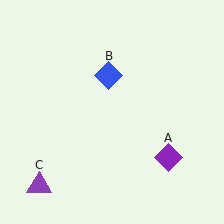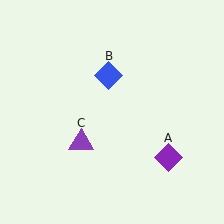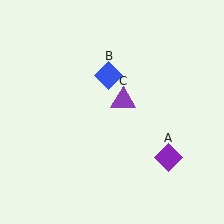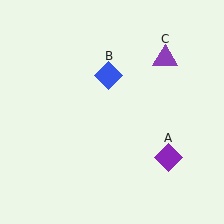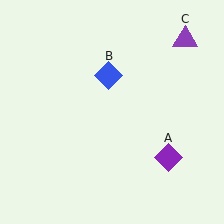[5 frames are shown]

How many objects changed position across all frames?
1 object changed position: purple triangle (object C).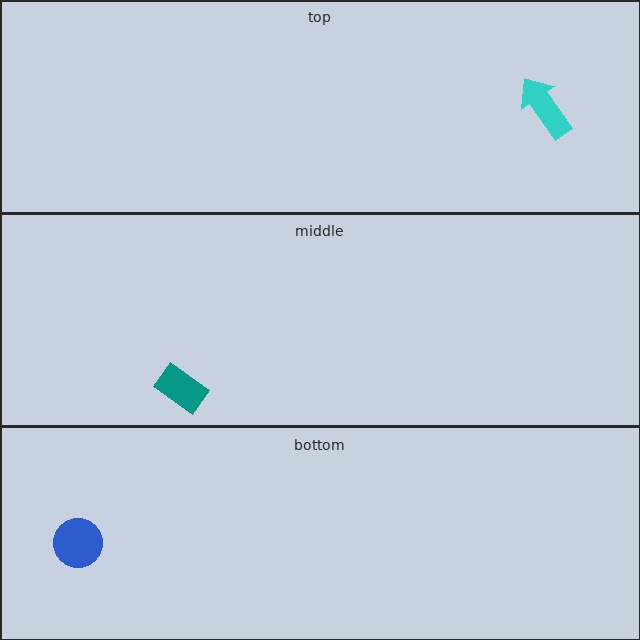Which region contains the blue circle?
The bottom region.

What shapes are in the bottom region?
The blue circle.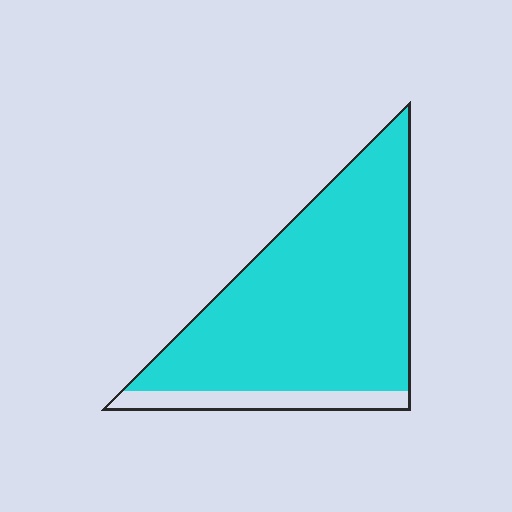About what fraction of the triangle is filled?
About seven eighths (7/8).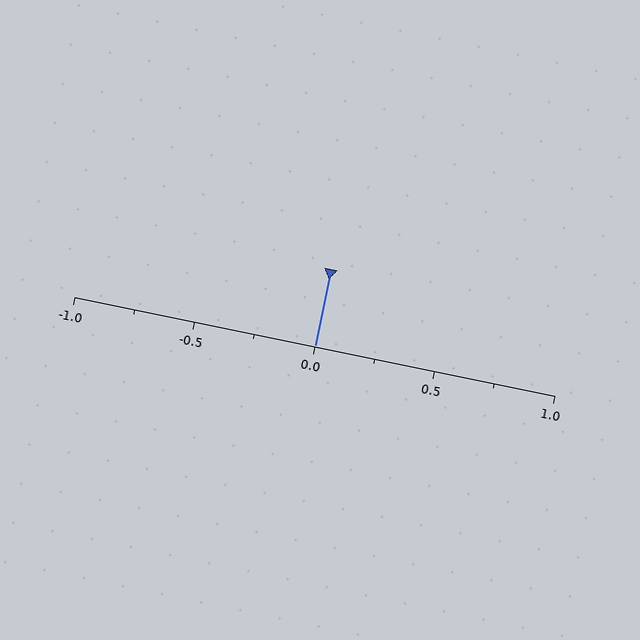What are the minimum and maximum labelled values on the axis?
The axis runs from -1.0 to 1.0.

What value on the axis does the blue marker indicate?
The marker indicates approximately 0.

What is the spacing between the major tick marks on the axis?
The major ticks are spaced 0.5 apart.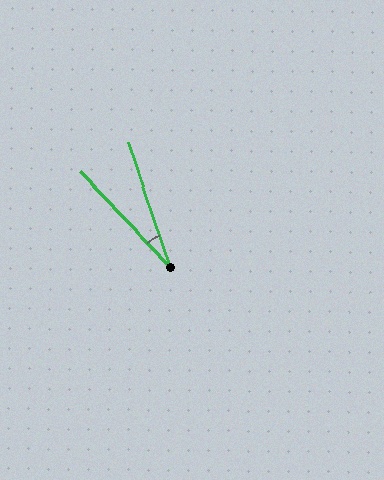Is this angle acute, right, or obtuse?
It is acute.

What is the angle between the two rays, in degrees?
Approximately 25 degrees.